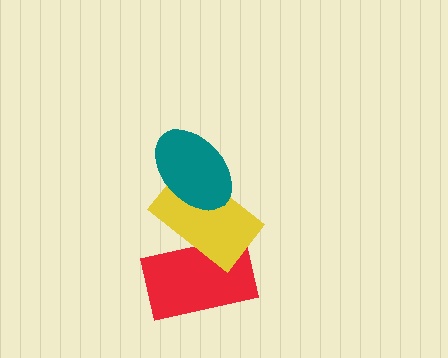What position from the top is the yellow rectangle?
The yellow rectangle is 2nd from the top.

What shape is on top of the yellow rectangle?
The teal ellipse is on top of the yellow rectangle.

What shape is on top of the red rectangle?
The yellow rectangle is on top of the red rectangle.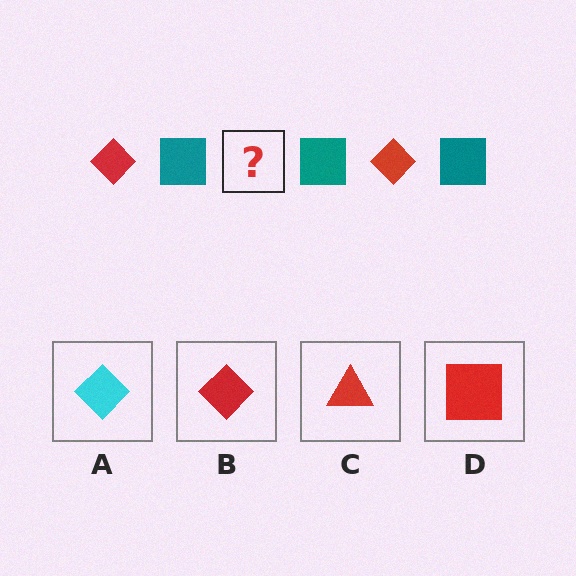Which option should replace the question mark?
Option B.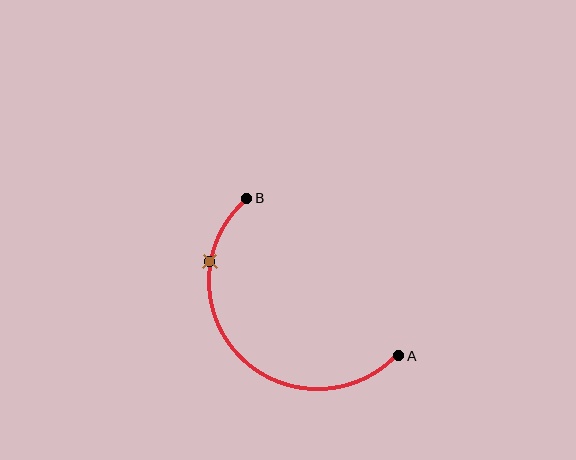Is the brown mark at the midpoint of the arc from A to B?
No. The brown mark lies on the arc but is closer to endpoint B. The arc midpoint would be at the point on the curve equidistant along the arc from both A and B.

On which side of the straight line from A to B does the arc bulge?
The arc bulges below and to the left of the straight line connecting A and B.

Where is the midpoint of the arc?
The arc midpoint is the point on the curve farthest from the straight line joining A and B. It sits below and to the left of that line.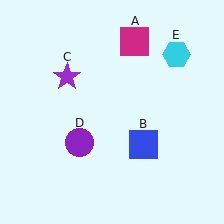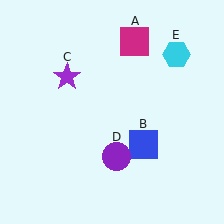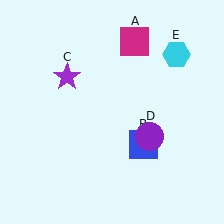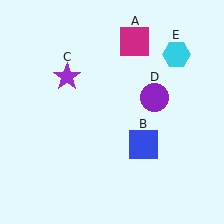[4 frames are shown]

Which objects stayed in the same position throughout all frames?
Magenta square (object A) and blue square (object B) and purple star (object C) and cyan hexagon (object E) remained stationary.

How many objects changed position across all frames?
1 object changed position: purple circle (object D).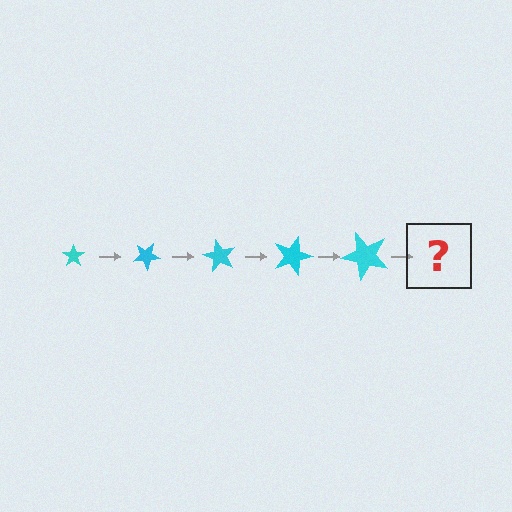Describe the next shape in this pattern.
It should be a star, larger than the previous one and rotated 150 degrees from the start.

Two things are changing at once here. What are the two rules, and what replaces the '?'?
The two rules are that the star grows larger each step and it rotates 30 degrees each step. The '?' should be a star, larger than the previous one and rotated 150 degrees from the start.